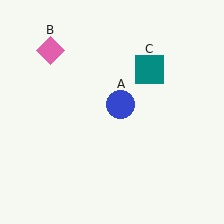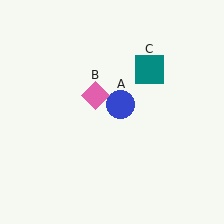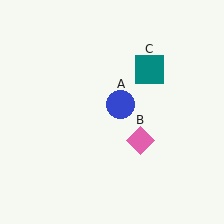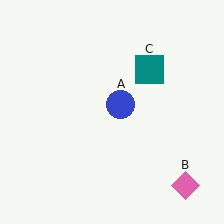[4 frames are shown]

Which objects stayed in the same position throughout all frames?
Blue circle (object A) and teal square (object C) remained stationary.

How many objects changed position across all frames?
1 object changed position: pink diamond (object B).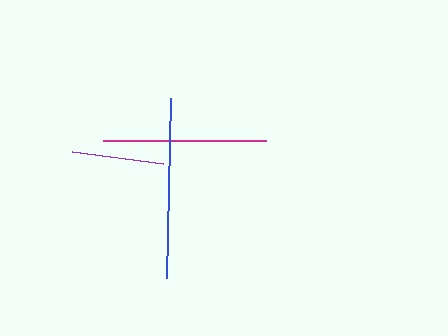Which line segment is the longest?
The blue line is the longest at approximately 180 pixels.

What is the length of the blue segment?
The blue segment is approximately 180 pixels long.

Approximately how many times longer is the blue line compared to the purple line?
The blue line is approximately 2.0 times the length of the purple line.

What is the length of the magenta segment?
The magenta segment is approximately 163 pixels long.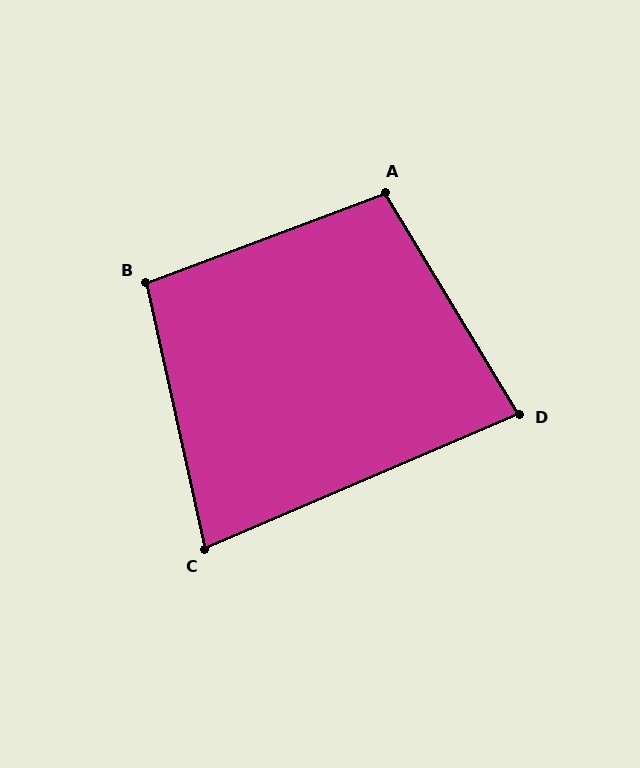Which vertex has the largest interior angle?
A, at approximately 101 degrees.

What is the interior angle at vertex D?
Approximately 82 degrees (acute).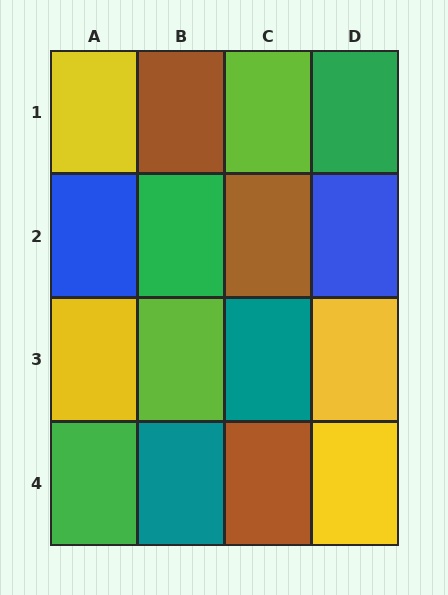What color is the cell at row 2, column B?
Green.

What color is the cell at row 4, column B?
Teal.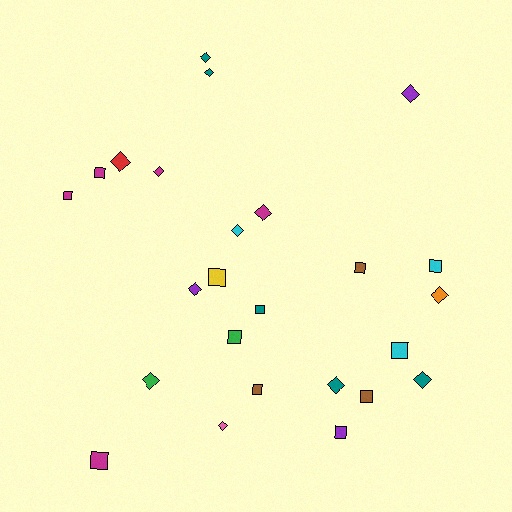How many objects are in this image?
There are 25 objects.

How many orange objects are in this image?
There is 1 orange object.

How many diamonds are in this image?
There are 13 diamonds.